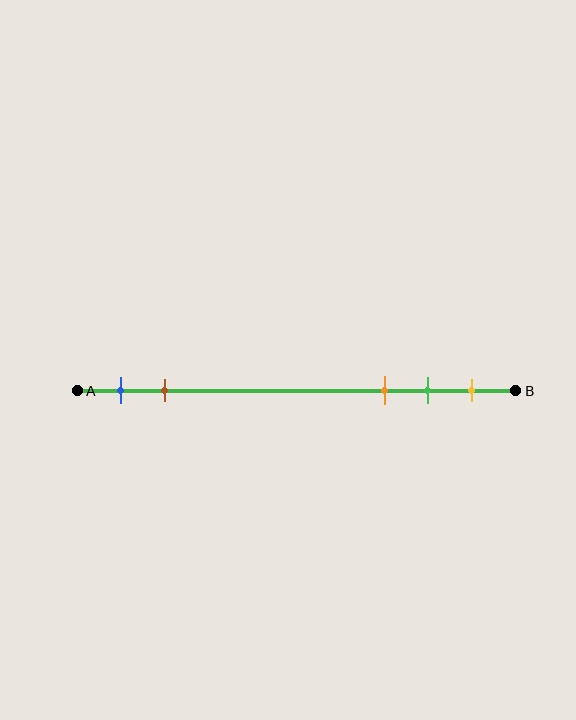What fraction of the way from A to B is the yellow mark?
The yellow mark is approximately 90% (0.9) of the way from A to B.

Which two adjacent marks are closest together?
The green and yellow marks are the closest adjacent pair.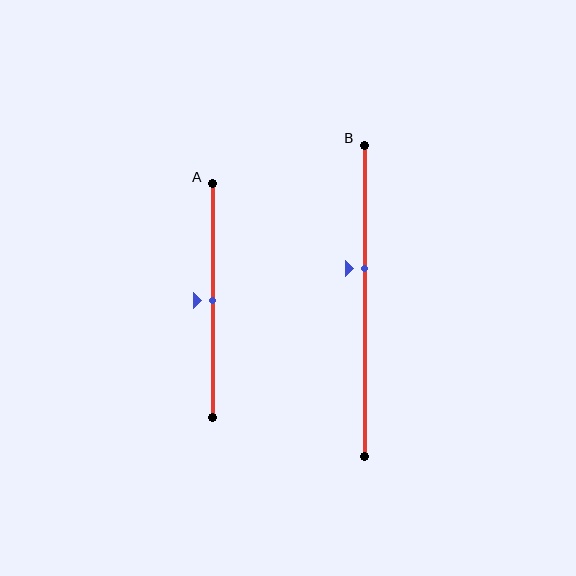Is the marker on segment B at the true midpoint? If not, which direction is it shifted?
No, the marker on segment B is shifted upward by about 10% of the segment length.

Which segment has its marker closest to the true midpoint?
Segment A has its marker closest to the true midpoint.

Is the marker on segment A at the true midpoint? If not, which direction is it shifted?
Yes, the marker on segment A is at the true midpoint.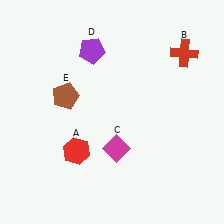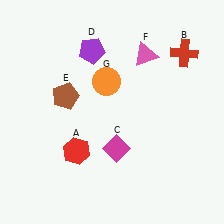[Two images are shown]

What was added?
A pink triangle (F), an orange circle (G) were added in Image 2.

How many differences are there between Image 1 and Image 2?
There are 2 differences between the two images.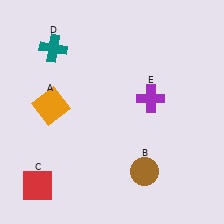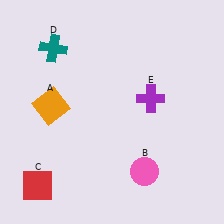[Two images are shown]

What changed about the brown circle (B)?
In Image 1, B is brown. In Image 2, it changed to pink.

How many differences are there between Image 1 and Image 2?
There is 1 difference between the two images.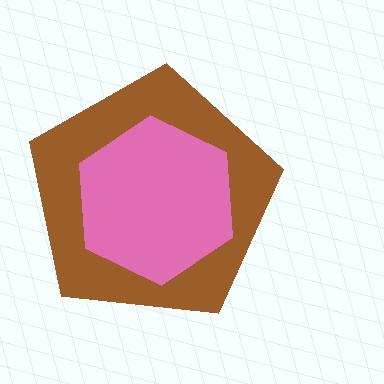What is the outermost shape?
The brown pentagon.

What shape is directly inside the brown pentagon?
The pink hexagon.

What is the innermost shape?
The pink hexagon.